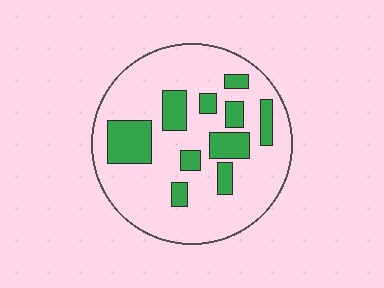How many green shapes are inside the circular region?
10.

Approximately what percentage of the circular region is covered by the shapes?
Approximately 25%.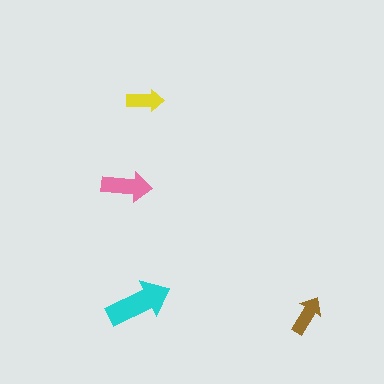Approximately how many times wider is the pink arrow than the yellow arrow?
About 1.5 times wider.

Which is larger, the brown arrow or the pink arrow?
The pink one.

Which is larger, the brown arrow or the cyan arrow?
The cyan one.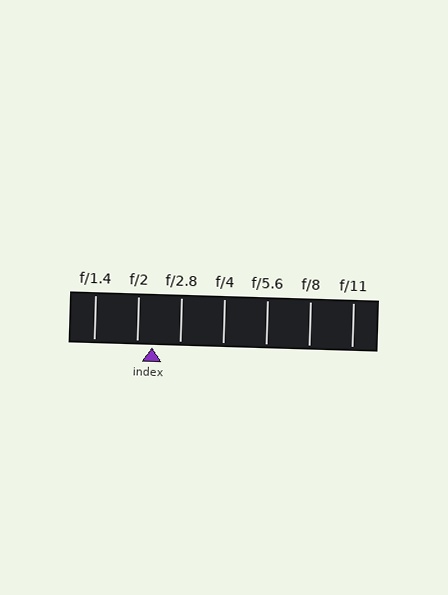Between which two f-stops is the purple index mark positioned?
The index mark is between f/2 and f/2.8.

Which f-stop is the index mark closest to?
The index mark is closest to f/2.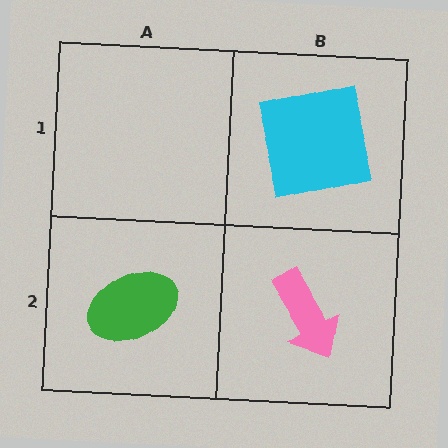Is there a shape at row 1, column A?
No, that cell is empty.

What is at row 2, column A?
A green ellipse.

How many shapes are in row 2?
2 shapes.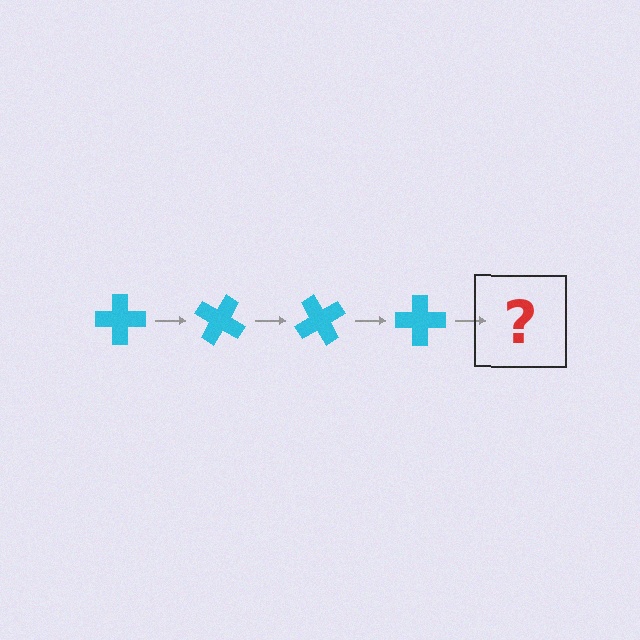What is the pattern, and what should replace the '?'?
The pattern is that the cross rotates 30 degrees each step. The '?' should be a cyan cross rotated 120 degrees.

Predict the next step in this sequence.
The next step is a cyan cross rotated 120 degrees.